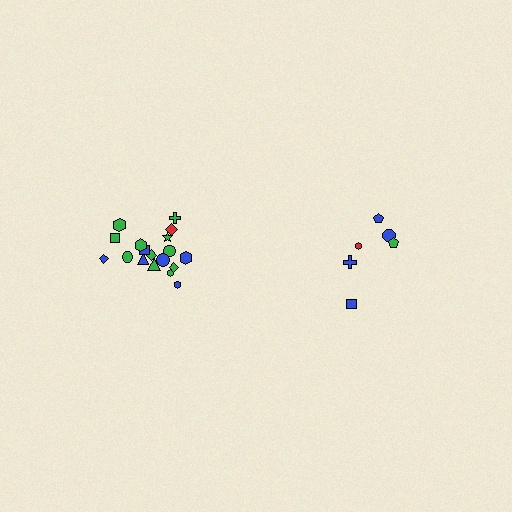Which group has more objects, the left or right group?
The left group.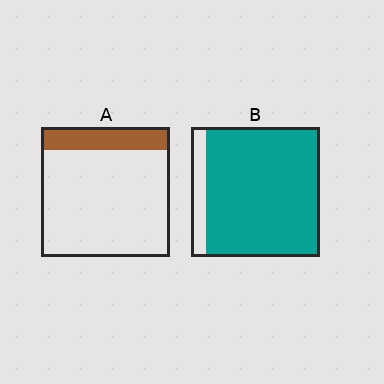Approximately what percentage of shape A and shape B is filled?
A is approximately 20% and B is approximately 90%.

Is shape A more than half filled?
No.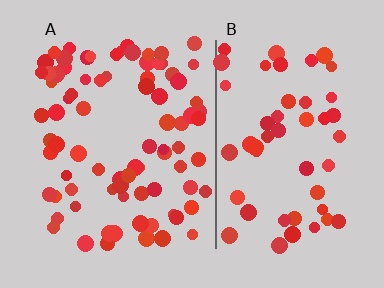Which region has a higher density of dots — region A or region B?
A (the left).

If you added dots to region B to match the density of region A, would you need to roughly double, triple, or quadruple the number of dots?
Approximately double.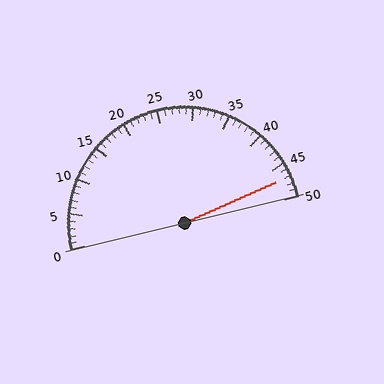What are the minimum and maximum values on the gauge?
The gauge ranges from 0 to 50.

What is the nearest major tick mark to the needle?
The nearest major tick mark is 45.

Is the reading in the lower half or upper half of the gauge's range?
The reading is in the upper half of the range (0 to 50).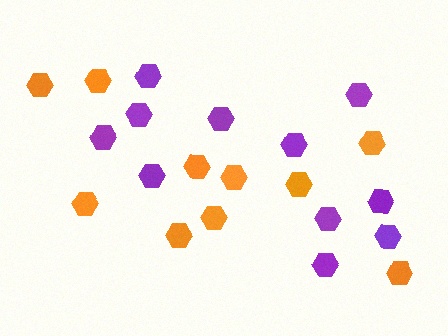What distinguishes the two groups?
There are 2 groups: one group of orange hexagons (10) and one group of purple hexagons (11).